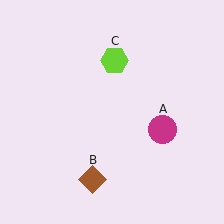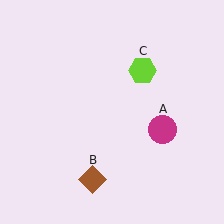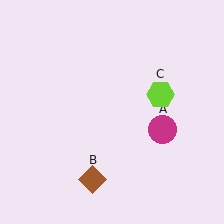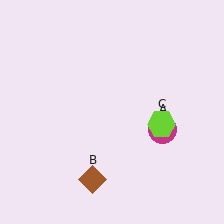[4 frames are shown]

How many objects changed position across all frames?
1 object changed position: lime hexagon (object C).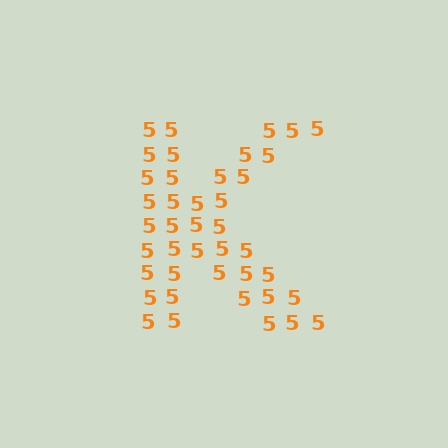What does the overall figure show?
The overall figure shows the letter K.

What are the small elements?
The small elements are digit 5's.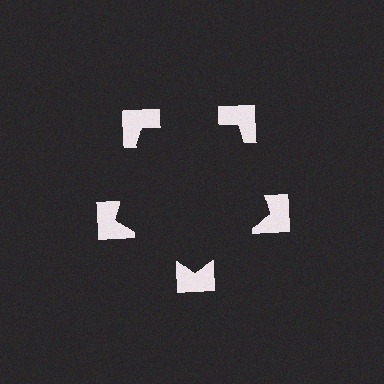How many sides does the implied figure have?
5 sides.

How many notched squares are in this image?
There are 5 — one at each vertex of the illusory pentagon.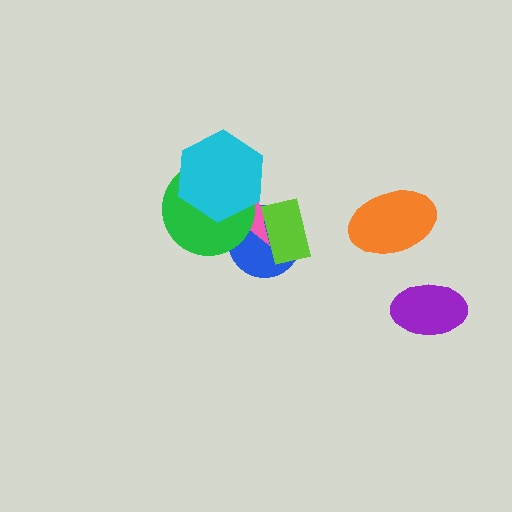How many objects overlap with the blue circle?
3 objects overlap with the blue circle.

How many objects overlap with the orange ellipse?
0 objects overlap with the orange ellipse.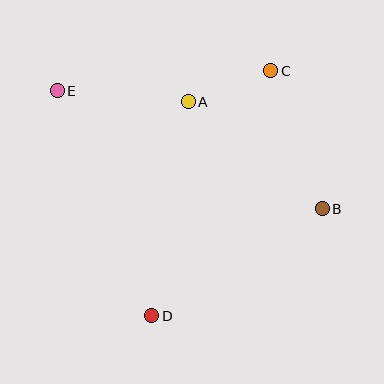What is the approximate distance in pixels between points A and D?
The distance between A and D is approximately 217 pixels.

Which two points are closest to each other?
Points A and C are closest to each other.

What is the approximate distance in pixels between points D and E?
The distance between D and E is approximately 244 pixels.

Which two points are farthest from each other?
Points B and E are farthest from each other.